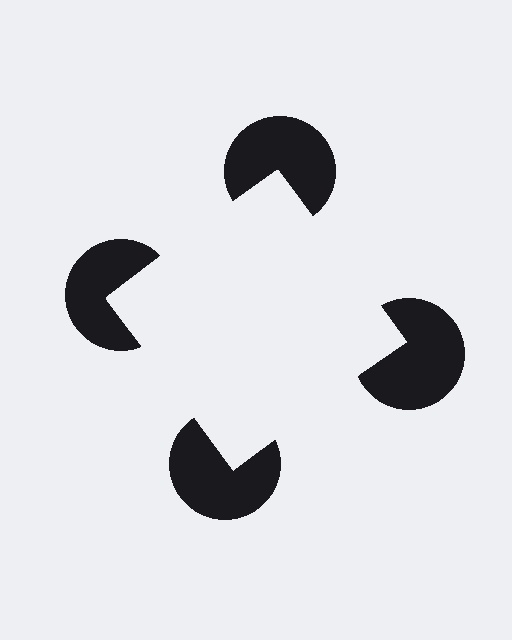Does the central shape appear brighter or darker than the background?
It typically appears slightly brighter than the background, even though no actual brightness change is drawn.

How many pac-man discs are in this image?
There are 4 — one at each vertex of the illusory square.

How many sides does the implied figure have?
4 sides.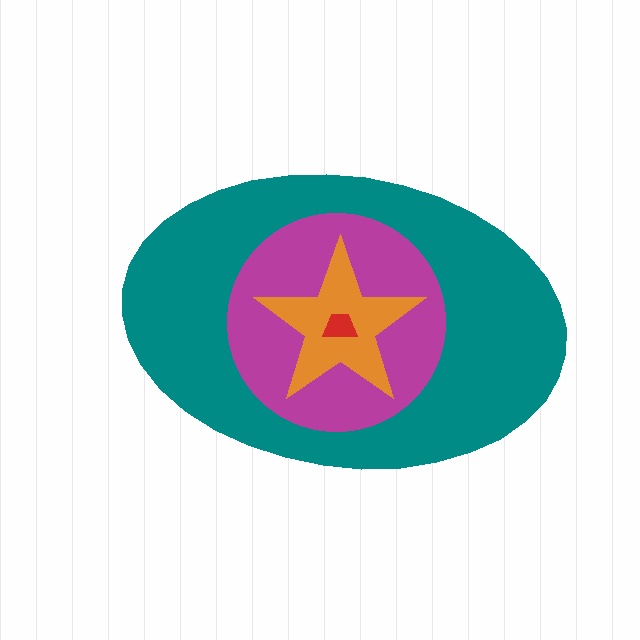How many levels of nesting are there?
4.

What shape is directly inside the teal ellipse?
The magenta circle.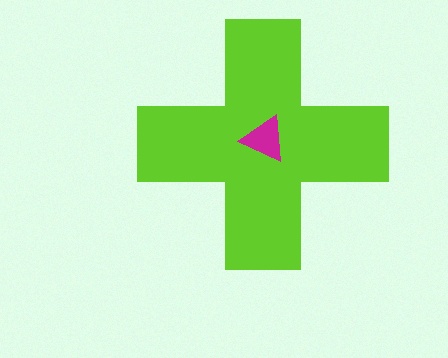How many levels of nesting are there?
2.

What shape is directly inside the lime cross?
The magenta triangle.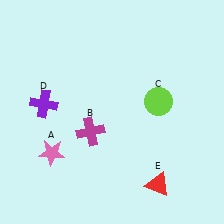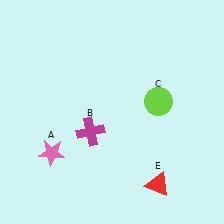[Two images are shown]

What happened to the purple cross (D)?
The purple cross (D) was removed in Image 2. It was in the top-left area of Image 1.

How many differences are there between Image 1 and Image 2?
There is 1 difference between the two images.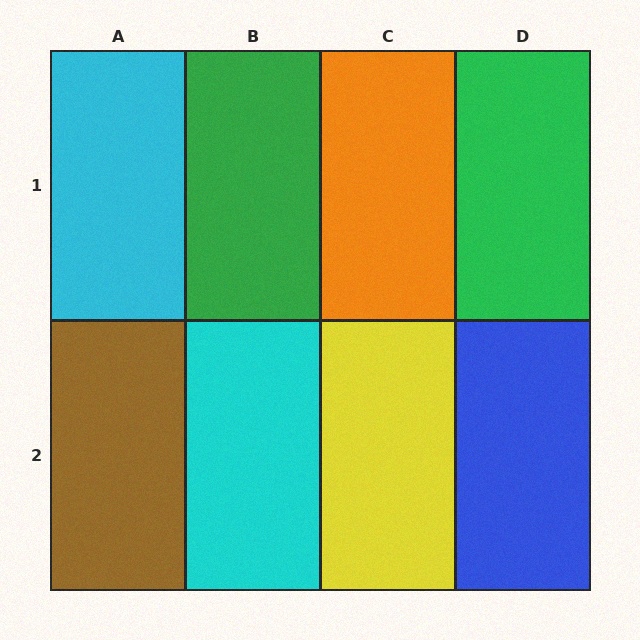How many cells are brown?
1 cell is brown.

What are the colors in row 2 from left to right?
Brown, cyan, yellow, blue.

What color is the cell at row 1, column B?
Green.